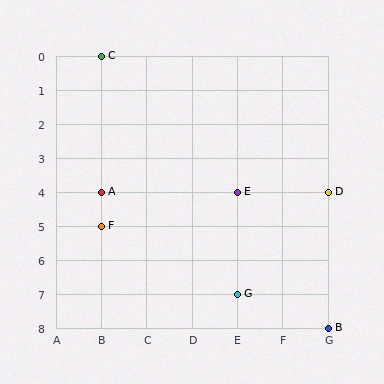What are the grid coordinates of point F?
Point F is at grid coordinates (B, 5).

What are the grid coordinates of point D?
Point D is at grid coordinates (G, 4).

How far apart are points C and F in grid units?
Points C and F are 5 rows apart.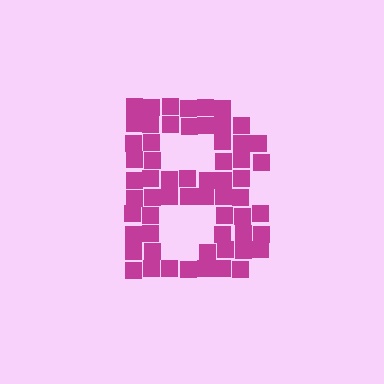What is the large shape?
The large shape is the letter B.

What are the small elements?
The small elements are squares.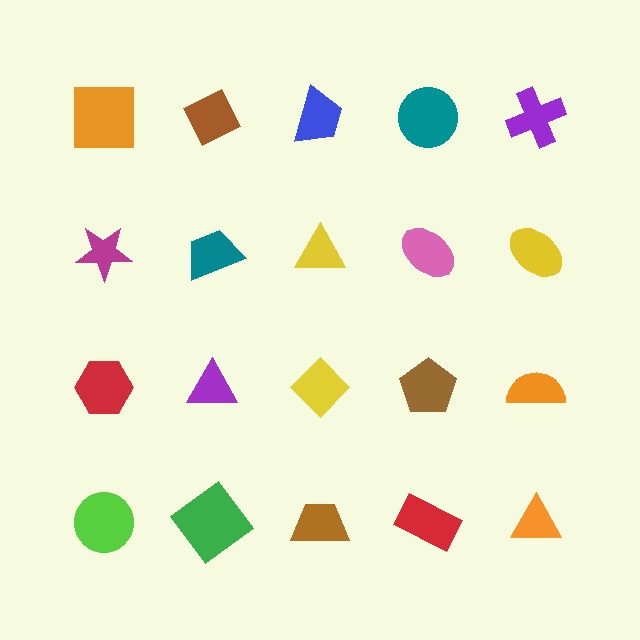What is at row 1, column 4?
A teal circle.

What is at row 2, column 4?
A pink ellipse.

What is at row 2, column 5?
A yellow ellipse.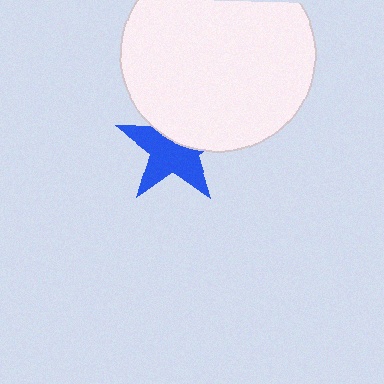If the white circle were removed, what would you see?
You would see the complete blue star.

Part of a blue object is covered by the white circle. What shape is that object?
It is a star.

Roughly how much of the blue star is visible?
About half of it is visible (roughly 61%).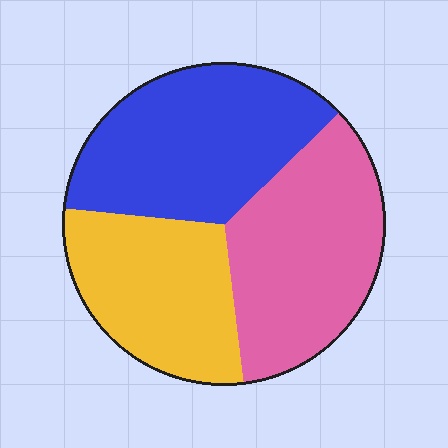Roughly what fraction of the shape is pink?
Pink takes up about one third (1/3) of the shape.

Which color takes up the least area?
Yellow, at roughly 30%.